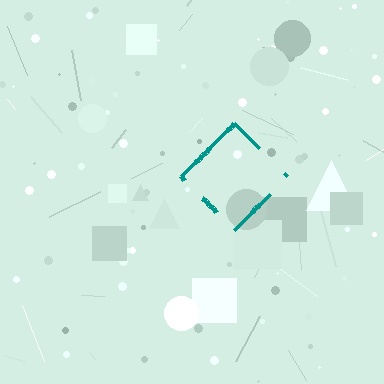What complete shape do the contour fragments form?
The contour fragments form a diamond.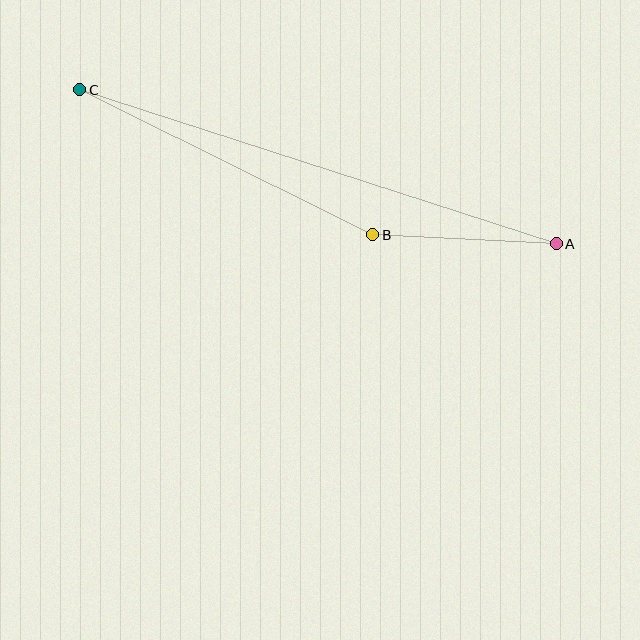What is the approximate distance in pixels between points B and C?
The distance between B and C is approximately 327 pixels.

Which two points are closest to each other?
Points A and B are closest to each other.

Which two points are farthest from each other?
Points A and C are farthest from each other.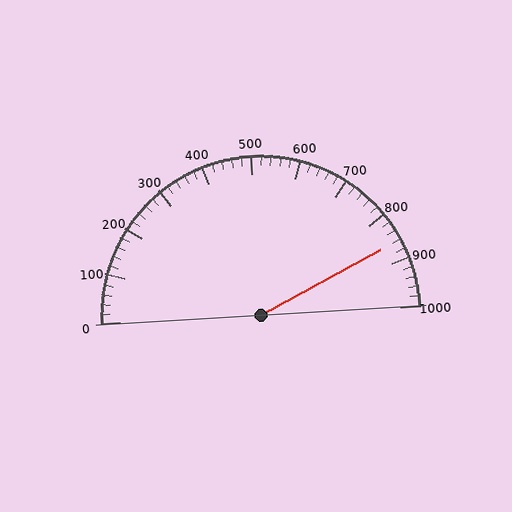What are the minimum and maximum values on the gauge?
The gauge ranges from 0 to 1000.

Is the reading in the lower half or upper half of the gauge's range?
The reading is in the upper half of the range (0 to 1000).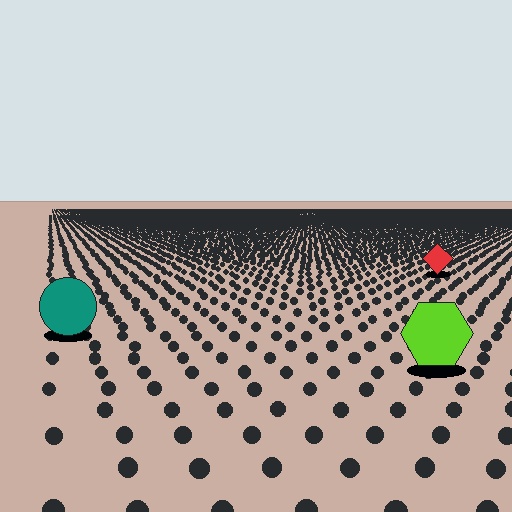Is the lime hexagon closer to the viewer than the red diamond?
Yes. The lime hexagon is closer — you can tell from the texture gradient: the ground texture is coarser near it.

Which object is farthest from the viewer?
The red diamond is farthest from the viewer. It appears smaller and the ground texture around it is denser.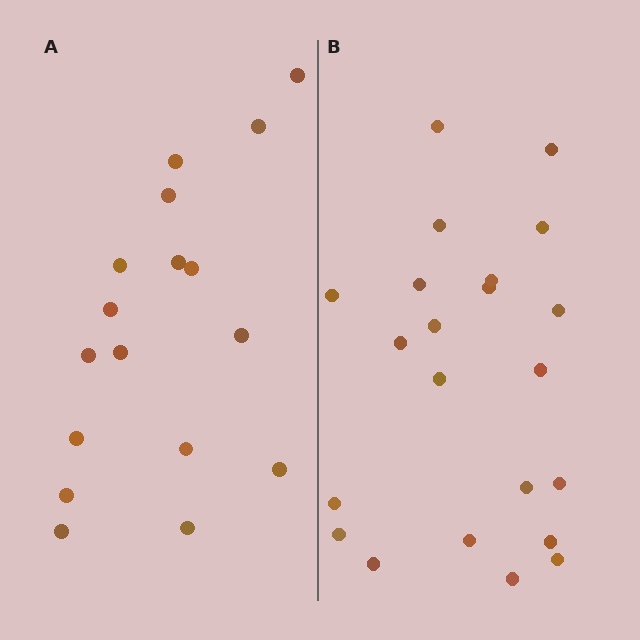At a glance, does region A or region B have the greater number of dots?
Region B (the right region) has more dots.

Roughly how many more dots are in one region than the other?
Region B has about 5 more dots than region A.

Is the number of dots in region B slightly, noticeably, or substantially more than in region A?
Region B has noticeably more, but not dramatically so. The ratio is roughly 1.3 to 1.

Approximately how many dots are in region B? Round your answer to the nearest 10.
About 20 dots. (The exact count is 22, which rounds to 20.)